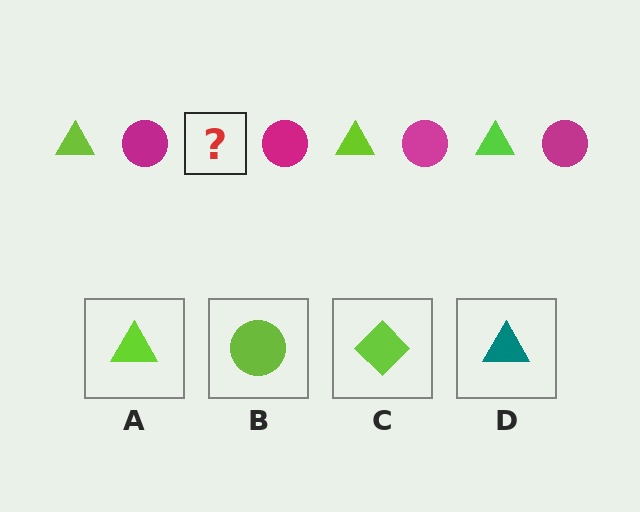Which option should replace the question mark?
Option A.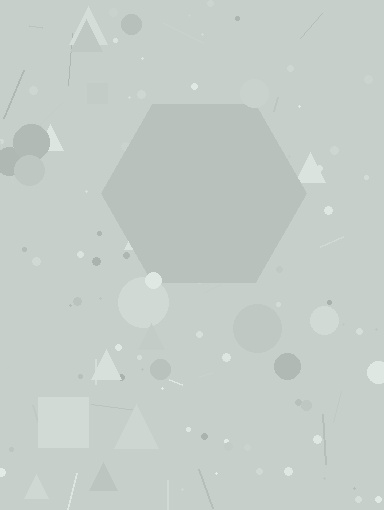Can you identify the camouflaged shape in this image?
The camouflaged shape is a hexagon.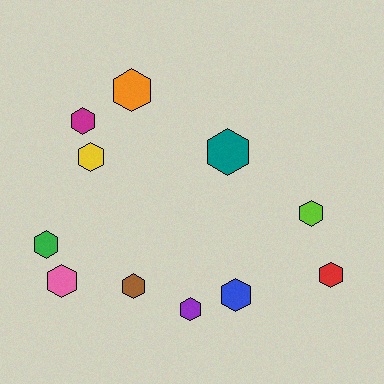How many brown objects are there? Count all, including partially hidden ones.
There is 1 brown object.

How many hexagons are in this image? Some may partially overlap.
There are 11 hexagons.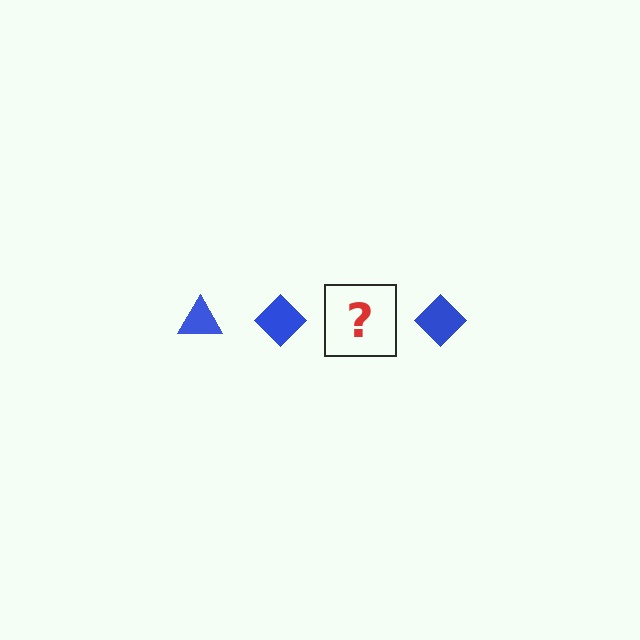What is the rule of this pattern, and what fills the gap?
The rule is that the pattern cycles through triangle, diamond shapes in blue. The gap should be filled with a blue triangle.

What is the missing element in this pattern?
The missing element is a blue triangle.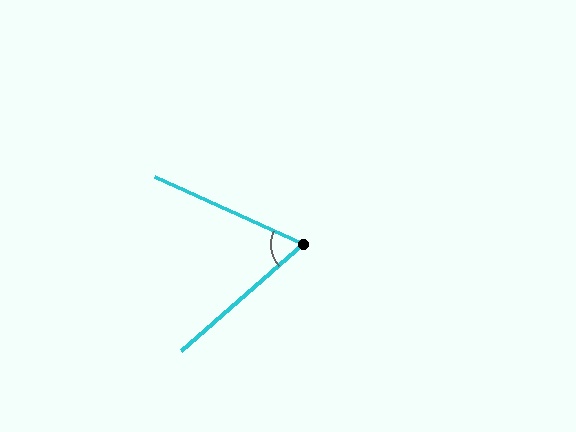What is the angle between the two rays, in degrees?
Approximately 66 degrees.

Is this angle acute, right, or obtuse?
It is acute.